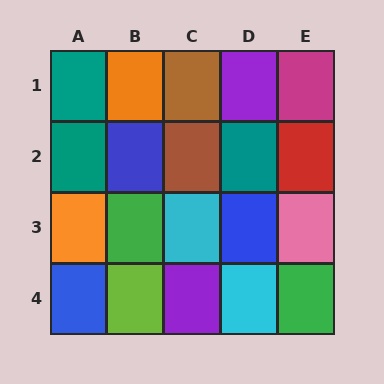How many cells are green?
2 cells are green.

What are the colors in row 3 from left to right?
Orange, green, cyan, blue, pink.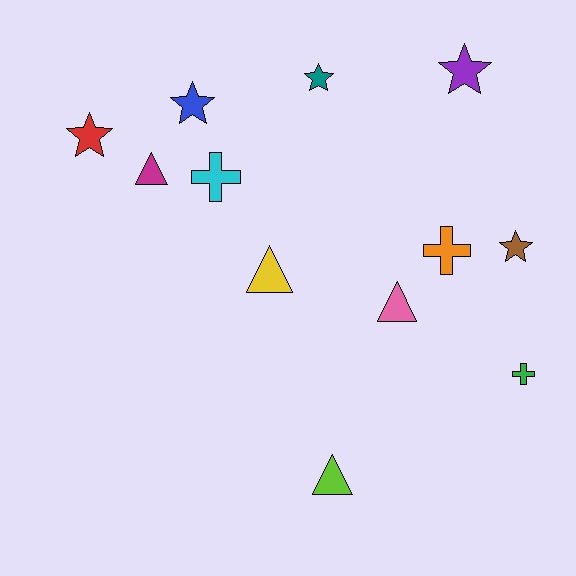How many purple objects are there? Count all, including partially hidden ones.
There is 1 purple object.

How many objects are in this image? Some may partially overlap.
There are 12 objects.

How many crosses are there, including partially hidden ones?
There are 3 crosses.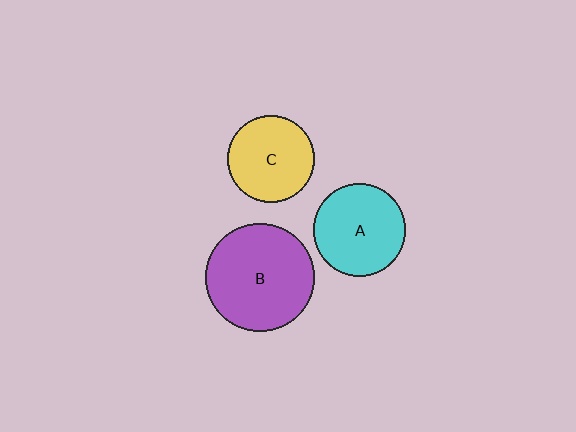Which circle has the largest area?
Circle B (purple).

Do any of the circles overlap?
No, none of the circles overlap.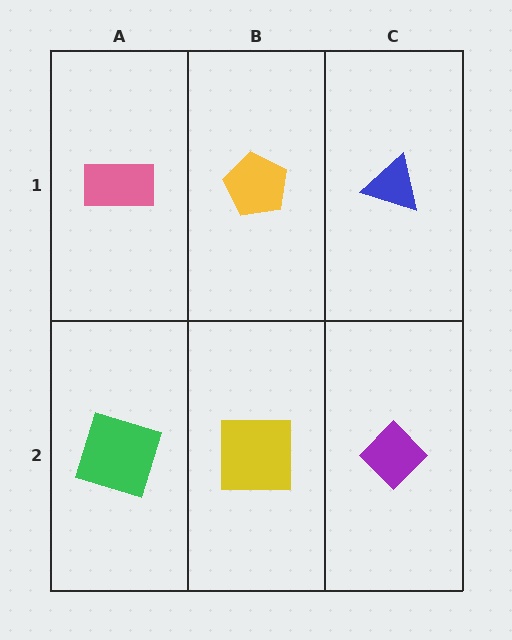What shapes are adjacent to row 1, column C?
A purple diamond (row 2, column C), a yellow pentagon (row 1, column B).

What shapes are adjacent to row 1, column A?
A green square (row 2, column A), a yellow pentagon (row 1, column B).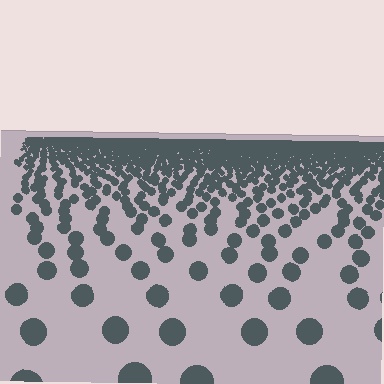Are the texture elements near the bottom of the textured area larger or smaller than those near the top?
Larger. Near the bottom, elements are closer to the viewer and appear at a bigger on-screen size.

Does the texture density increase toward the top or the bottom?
Density increases toward the top.